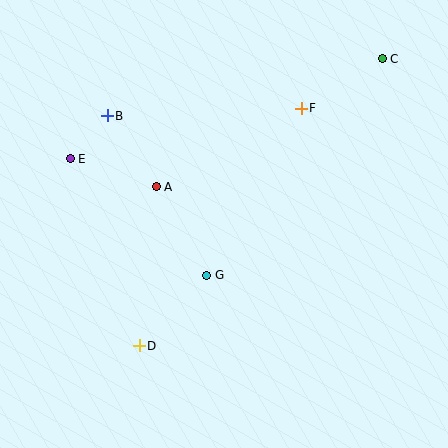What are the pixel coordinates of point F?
Point F is at (301, 108).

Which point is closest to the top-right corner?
Point C is closest to the top-right corner.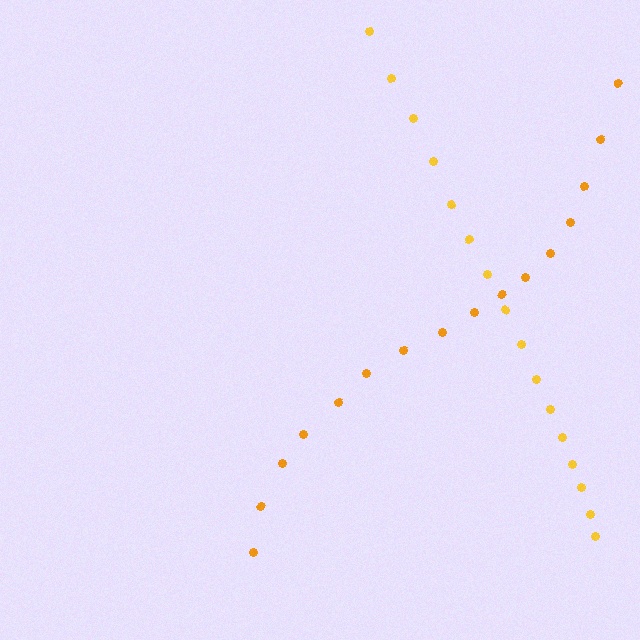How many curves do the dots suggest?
There are 2 distinct paths.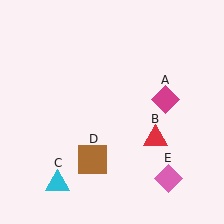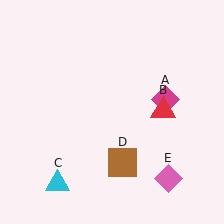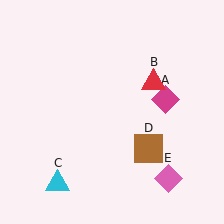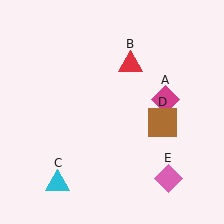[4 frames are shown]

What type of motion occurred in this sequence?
The red triangle (object B), brown square (object D) rotated counterclockwise around the center of the scene.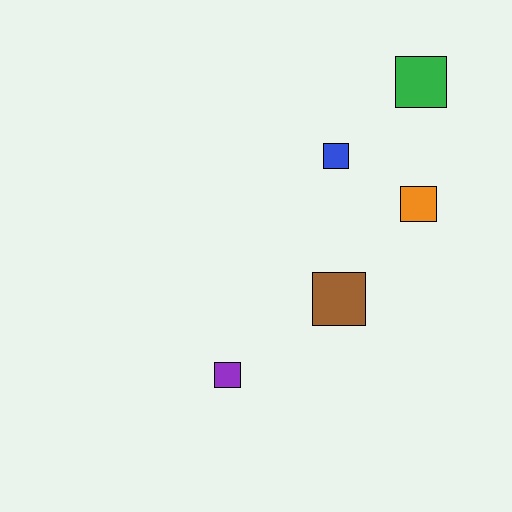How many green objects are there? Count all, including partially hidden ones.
There is 1 green object.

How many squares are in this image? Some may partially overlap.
There are 5 squares.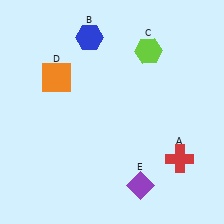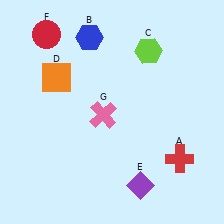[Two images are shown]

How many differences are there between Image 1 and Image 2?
There are 2 differences between the two images.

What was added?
A red circle (F), a pink cross (G) were added in Image 2.